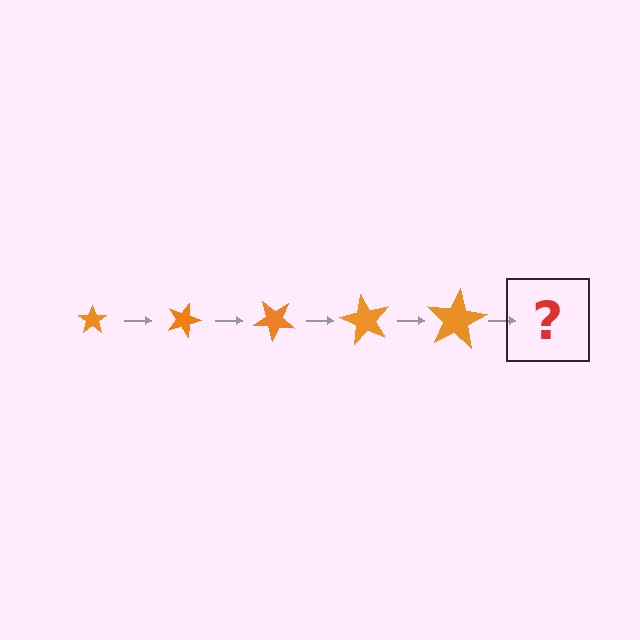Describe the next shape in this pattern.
It should be a star, larger than the previous one and rotated 100 degrees from the start.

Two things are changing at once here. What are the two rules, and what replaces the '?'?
The two rules are that the star grows larger each step and it rotates 20 degrees each step. The '?' should be a star, larger than the previous one and rotated 100 degrees from the start.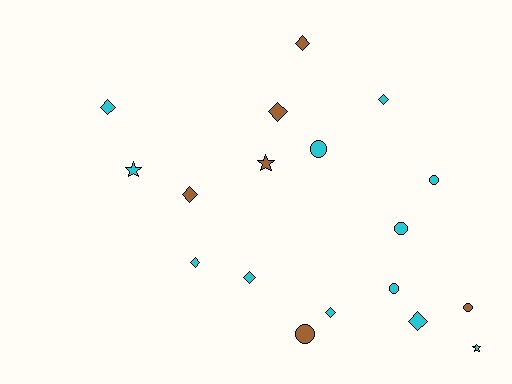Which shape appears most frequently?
Diamond, with 9 objects.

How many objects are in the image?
There are 18 objects.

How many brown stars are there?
There is 1 brown star.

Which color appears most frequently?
Cyan, with 12 objects.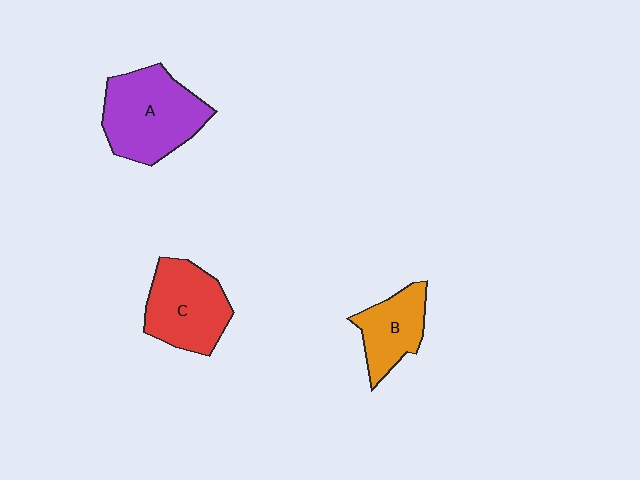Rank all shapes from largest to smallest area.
From largest to smallest: A (purple), C (red), B (orange).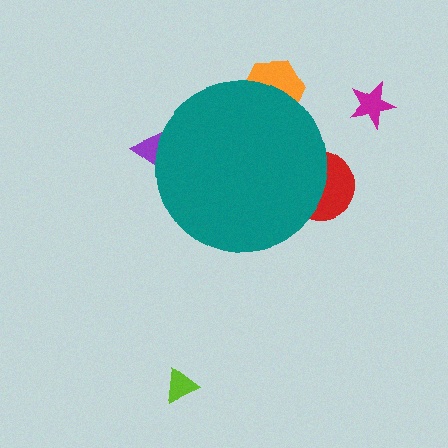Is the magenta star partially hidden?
No, the magenta star is fully visible.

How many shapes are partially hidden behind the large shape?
3 shapes are partially hidden.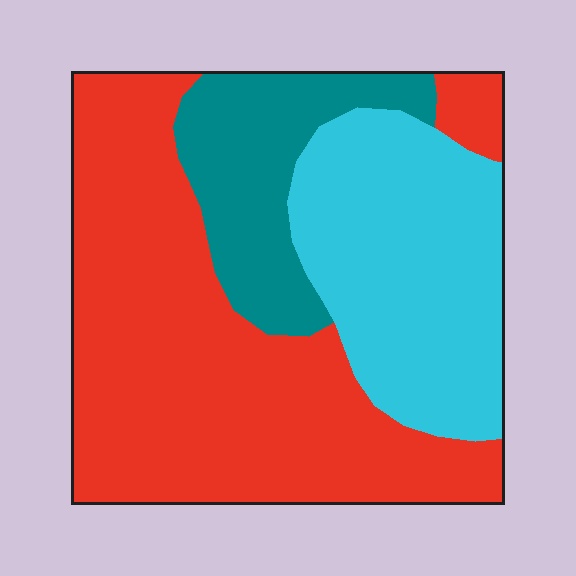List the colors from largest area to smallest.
From largest to smallest: red, cyan, teal.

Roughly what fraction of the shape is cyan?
Cyan takes up about one third (1/3) of the shape.